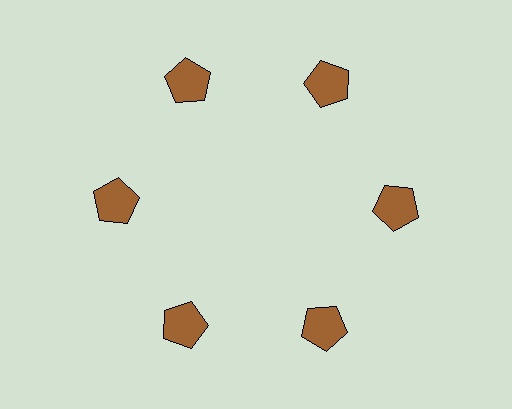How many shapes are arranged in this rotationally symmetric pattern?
There are 6 shapes, arranged in 6 groups of 1.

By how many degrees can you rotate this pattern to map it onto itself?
The pattern maps onto itself every 60 degrees of rotation.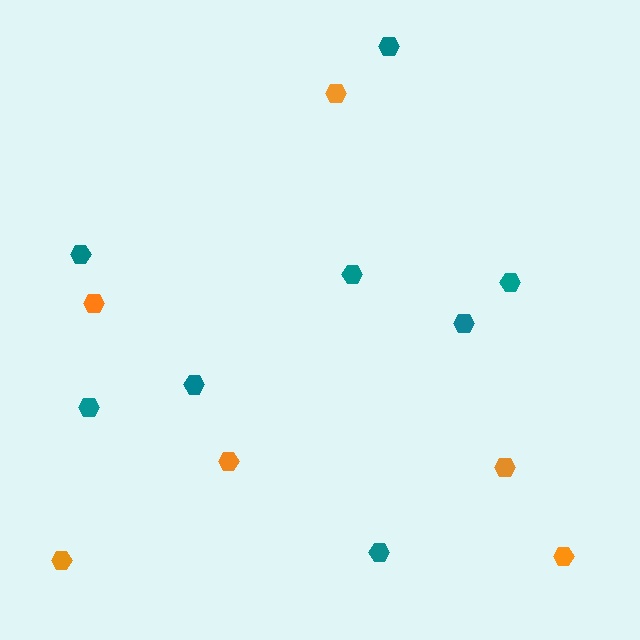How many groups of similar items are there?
There are 2 groups: one group of orange hexagons (6) and one group of teal hexagons (8).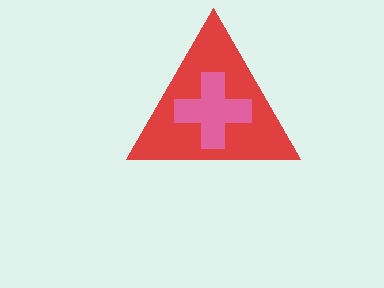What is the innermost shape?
The pink cross.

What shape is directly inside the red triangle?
The pink cross.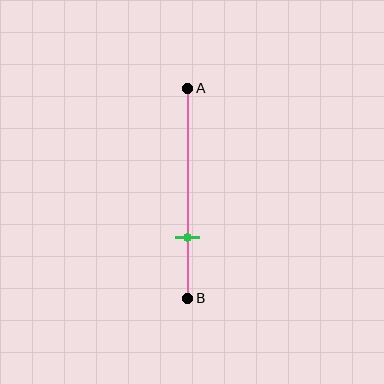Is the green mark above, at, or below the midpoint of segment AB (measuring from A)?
The green mark is below the midpoint of segment AB.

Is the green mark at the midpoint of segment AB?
No, the mark is at about 70% from A, not at the 50% midpoint.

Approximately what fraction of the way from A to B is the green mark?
The green mark is approximately 70% of the way from A to B.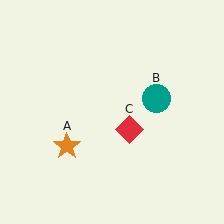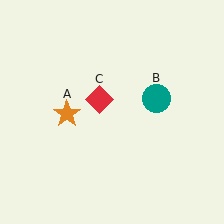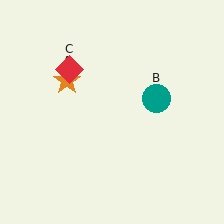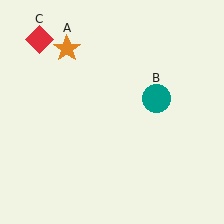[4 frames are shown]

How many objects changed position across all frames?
2 objects changed position: orange star (object A), red diamond (object C).